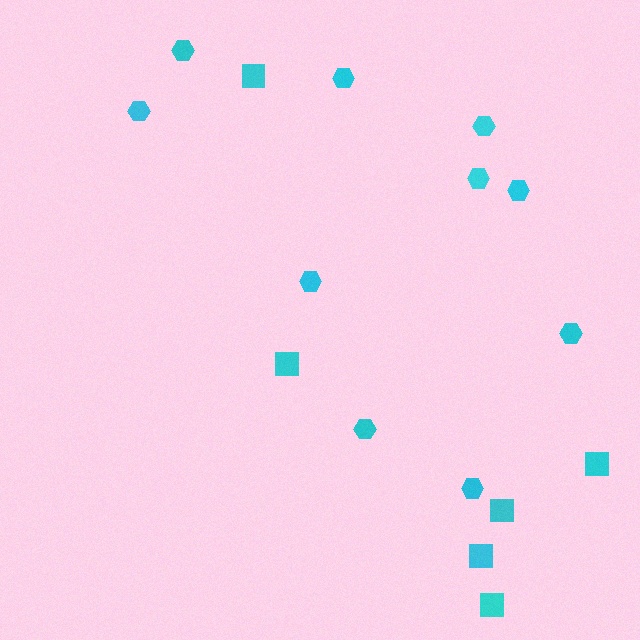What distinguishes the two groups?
There are 2 groups: one group of hexagons (10) and one group of squares (6).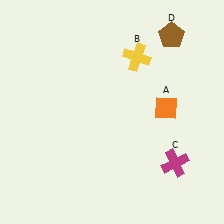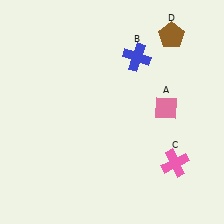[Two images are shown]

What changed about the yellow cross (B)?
In Image 1, B is yellow. In Image 2, it changed to blue.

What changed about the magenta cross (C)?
In Image 1, C is magenta. In Image 2, it changed to pink.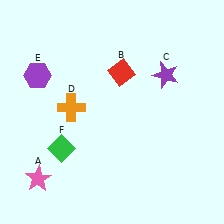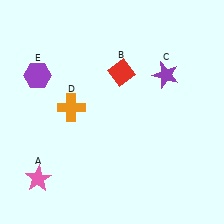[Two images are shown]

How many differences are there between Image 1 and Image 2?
There is 1 difference between the two images.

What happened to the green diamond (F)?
The green diamond (F) was removed in Image 2. It was in the bottom-left area of Image 1.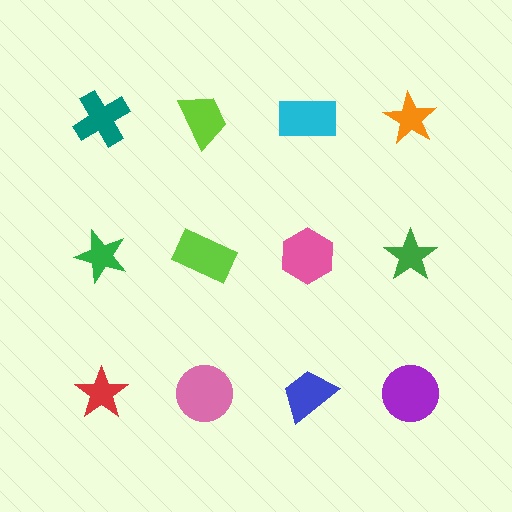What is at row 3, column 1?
A red star.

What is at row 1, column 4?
An orange star.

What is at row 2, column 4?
A green star.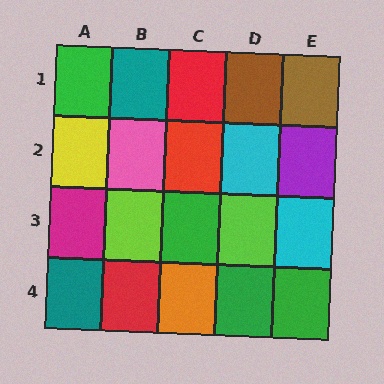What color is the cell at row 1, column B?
Teal.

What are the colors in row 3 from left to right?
Magenta, lime, green, lime, cyan.